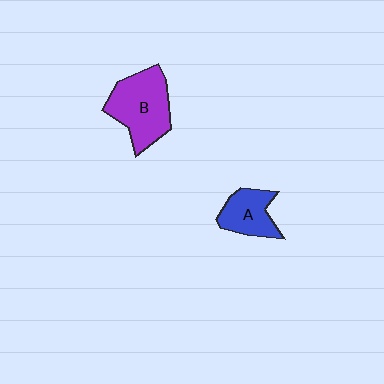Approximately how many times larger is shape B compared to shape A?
Approximately 1.6 times.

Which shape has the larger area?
Shape B (purple).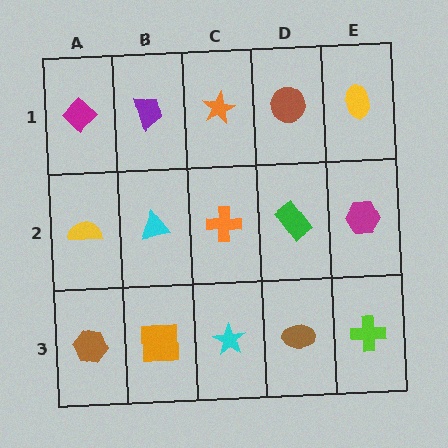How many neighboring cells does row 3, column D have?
3.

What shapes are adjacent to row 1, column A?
A yellow semicircle (row 2, column A), a purple trapezoid (row 1, column B).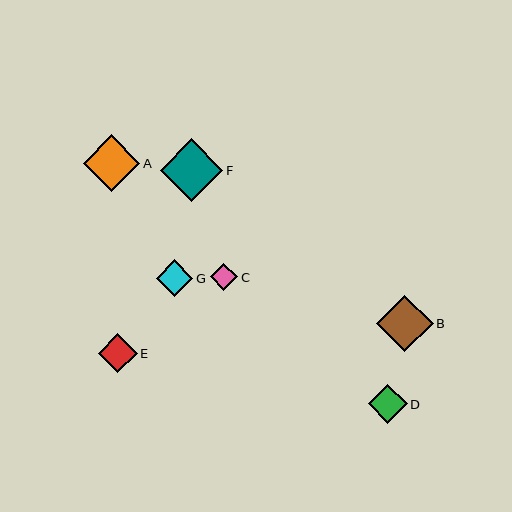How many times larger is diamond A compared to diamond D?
Diamond A is approximately 1.5 times the size of diamond D.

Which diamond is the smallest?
Diamond C is the smallest with a size of approximately 27 pixels.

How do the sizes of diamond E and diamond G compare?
Diamond E and diamond G are approximately the same size.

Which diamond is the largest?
Diamond F is the largest with a size of approximately 62 pixels.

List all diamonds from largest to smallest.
From largest to smallest: F, A, B, D, E, G, C.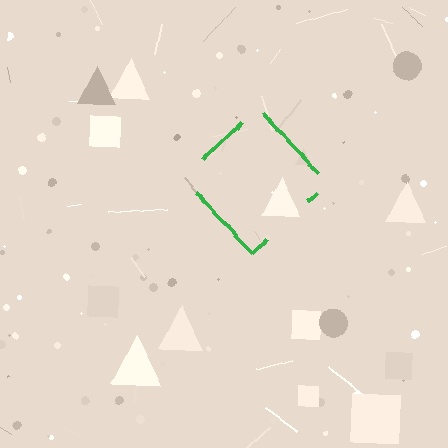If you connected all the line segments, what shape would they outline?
They would outline a diamond.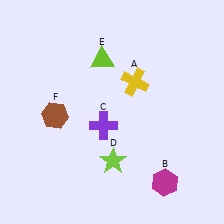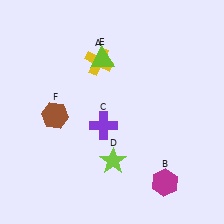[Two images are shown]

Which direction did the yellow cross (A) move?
The yellow cross (A) moved left.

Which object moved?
The yellow cross (A) moved left.